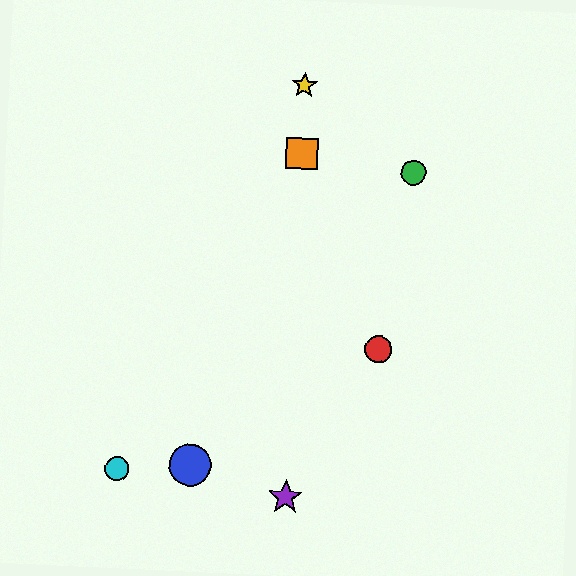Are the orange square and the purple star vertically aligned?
Yes, both are at x≈302.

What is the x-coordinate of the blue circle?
The blue circle is at x≈190.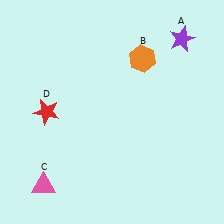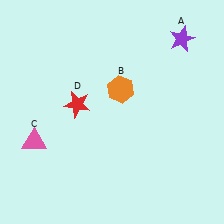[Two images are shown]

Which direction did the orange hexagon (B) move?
The orange hexagon (B) moved down.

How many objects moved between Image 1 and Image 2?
3 objects moved between the two images.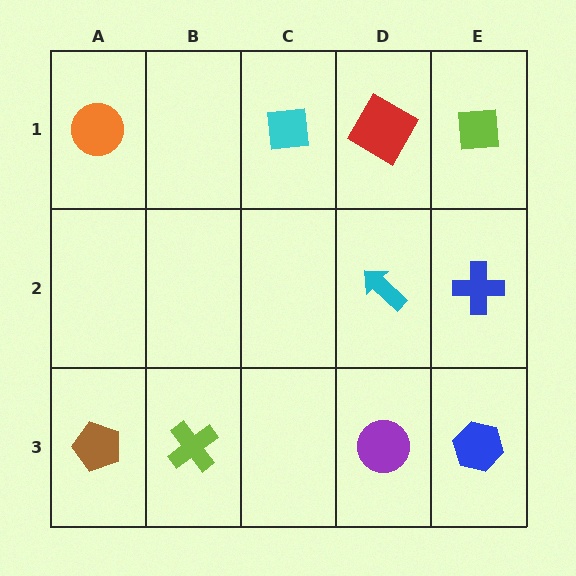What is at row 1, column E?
A lime square.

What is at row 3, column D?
A purple circle.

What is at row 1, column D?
A red square.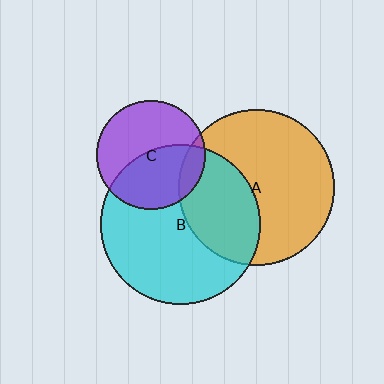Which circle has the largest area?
Circle B (cyan).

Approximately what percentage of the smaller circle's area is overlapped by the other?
Approximately 50%.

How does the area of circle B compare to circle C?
Approximately 2.1 times.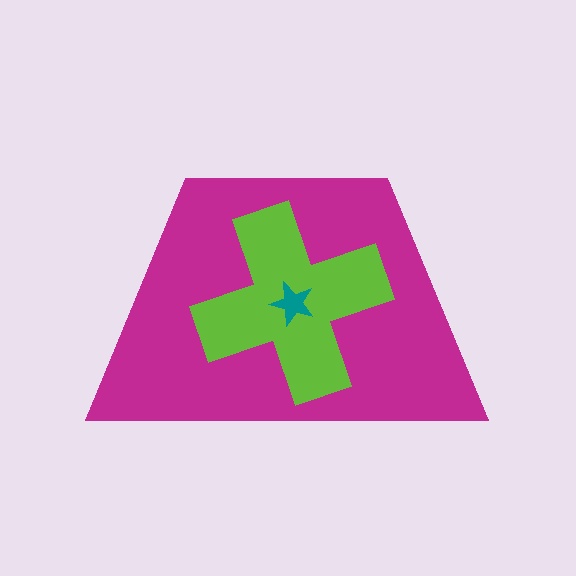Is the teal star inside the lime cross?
Yes.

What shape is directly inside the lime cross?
The teal star.